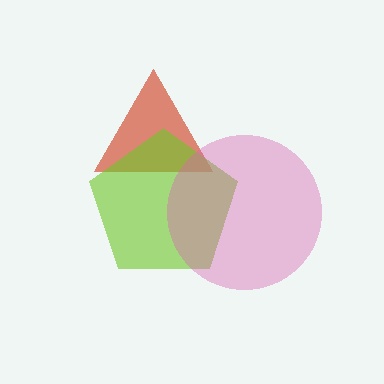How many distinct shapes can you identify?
There are 3 distinct shapes: a red triangle, a lime pentagon, a pink circle.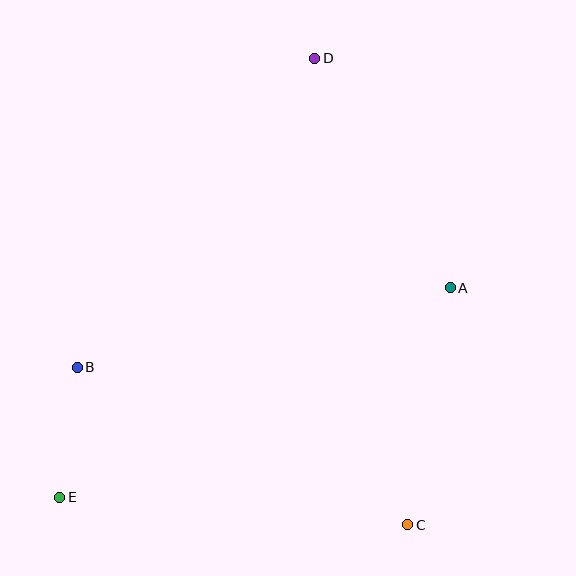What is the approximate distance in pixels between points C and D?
The distance between C and D is approximately 476 pixels.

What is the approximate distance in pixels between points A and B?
The distance between A and B is approximately 381 pixels.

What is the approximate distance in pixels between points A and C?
The distance between A and C is approximately 241 pixels.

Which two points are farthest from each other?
Points D and E are farthest from each other.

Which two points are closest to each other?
Points B and E are closest to each other.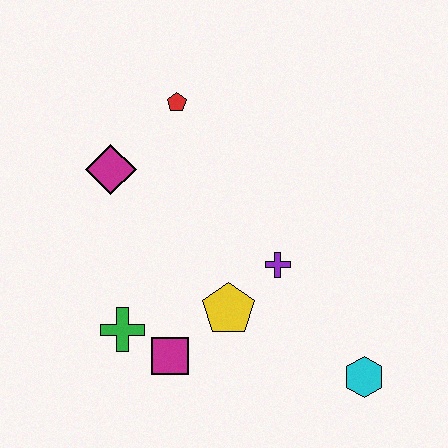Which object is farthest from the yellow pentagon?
The red pentagon is farthest from the yellow pentagon.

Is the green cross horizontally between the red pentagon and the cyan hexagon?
No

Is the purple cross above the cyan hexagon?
Yes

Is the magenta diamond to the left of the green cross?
Yes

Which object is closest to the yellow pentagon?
The purple cross is closest to the yellow pentagon.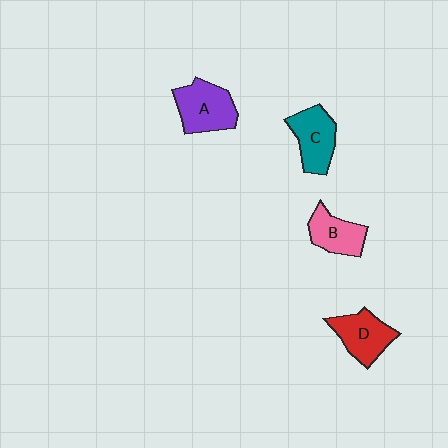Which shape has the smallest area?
Shape B (pink).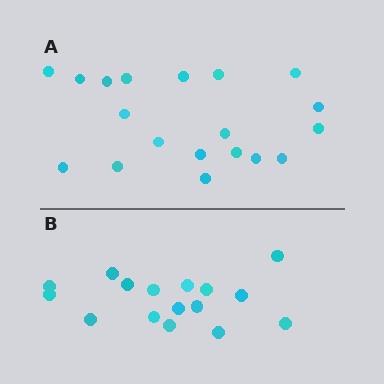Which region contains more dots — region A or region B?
Region A (the top region) has more dots.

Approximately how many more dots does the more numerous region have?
Region A has just a few more — roughly 2 or 3 more dots than region B.